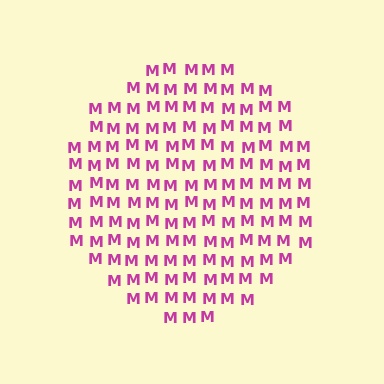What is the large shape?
The large shape is a circle.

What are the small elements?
The small elements are letter M's.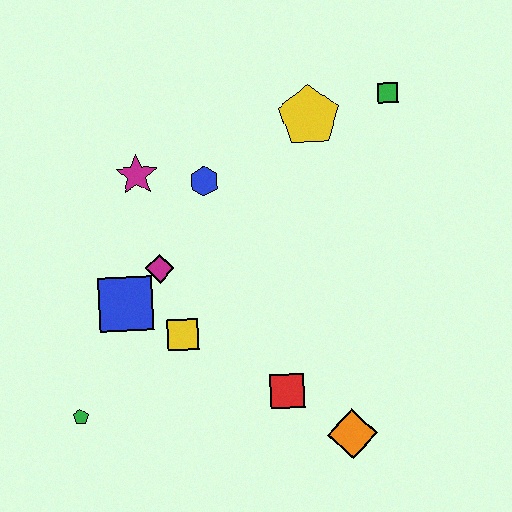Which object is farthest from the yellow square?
The green square is farthest from the yellow square.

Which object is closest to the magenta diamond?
The blue square is closest to the magenta diamond.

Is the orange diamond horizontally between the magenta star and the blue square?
No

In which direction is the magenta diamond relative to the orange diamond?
The magenta diamond is to the left of the orange diamond.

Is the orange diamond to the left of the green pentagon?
No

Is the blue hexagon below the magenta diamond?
No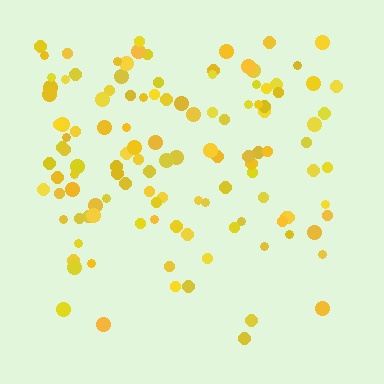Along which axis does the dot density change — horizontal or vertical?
Vertical.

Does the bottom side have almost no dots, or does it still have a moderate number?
Still a moderate number, just noticeably fewer than the top.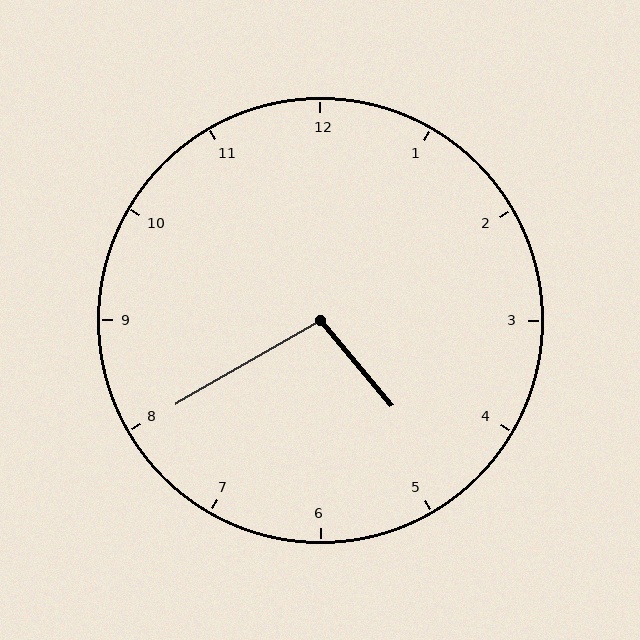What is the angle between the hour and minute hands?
Approximately 100 degrees.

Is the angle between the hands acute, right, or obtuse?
It is obtuse.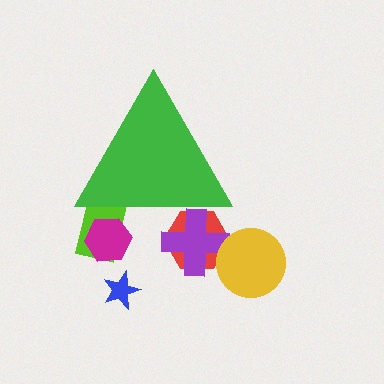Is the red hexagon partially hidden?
Yes, the red hexagon is partially hidden behind the green triangle.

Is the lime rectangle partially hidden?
Yes, the lime rectangle is partially hidden behind the green triangle.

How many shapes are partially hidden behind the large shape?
4 shapes are partially hidden.